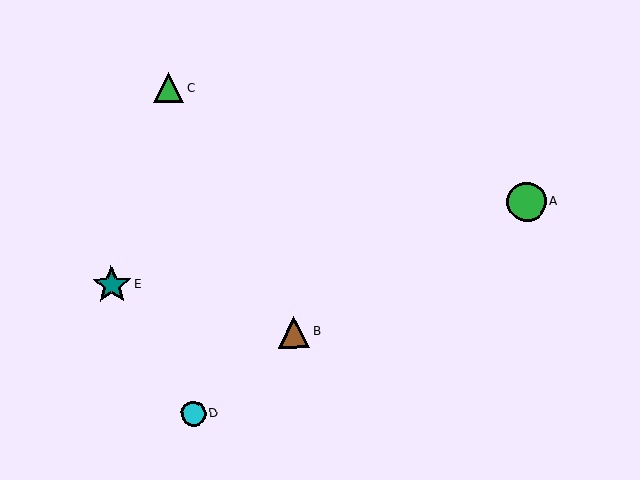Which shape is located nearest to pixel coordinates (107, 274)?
The teal star (labeled E) at (112, 285) is nearest to that location.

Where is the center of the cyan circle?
The center of the cyan circle is at (194, 414).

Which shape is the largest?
The green circle (labeled A) is the largest.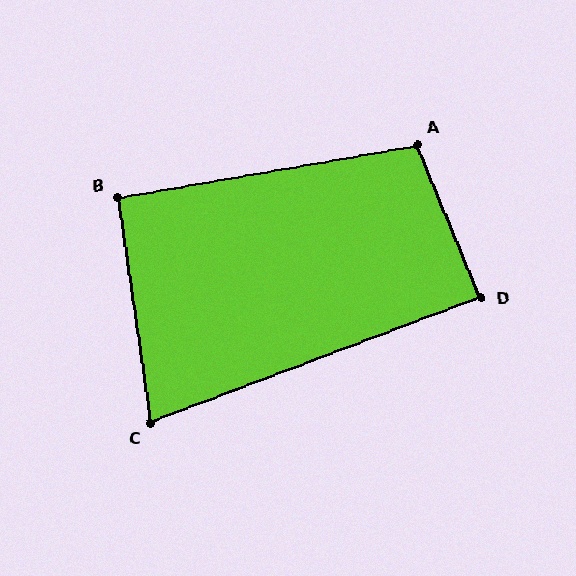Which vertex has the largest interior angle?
A, at approximately 103 degrees.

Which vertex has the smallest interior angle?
C, at approximately 77 degrees.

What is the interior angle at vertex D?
Approximately 88 degrees (approximately right).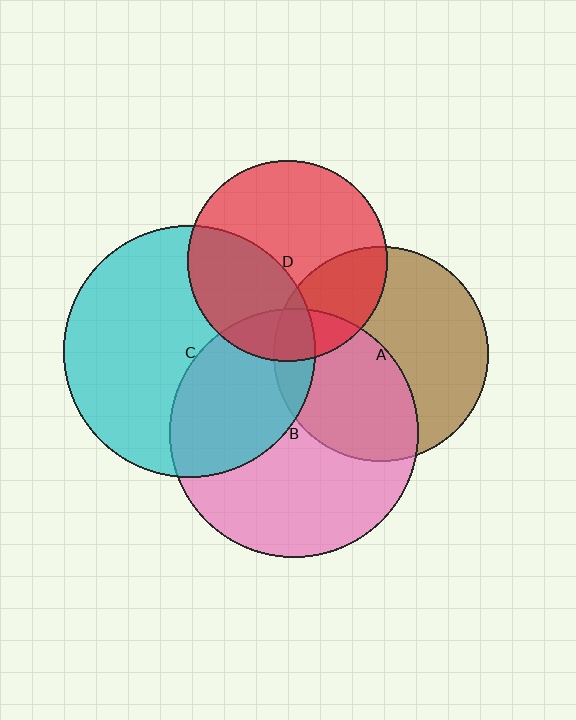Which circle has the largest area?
Circle C (cyan).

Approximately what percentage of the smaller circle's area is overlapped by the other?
Approximately 10%.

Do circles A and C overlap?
Yes.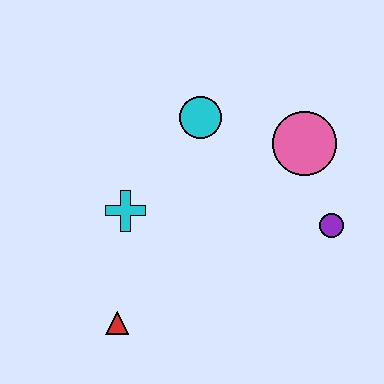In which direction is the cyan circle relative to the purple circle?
The cyan circle is to the left of the purple circle.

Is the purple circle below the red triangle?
No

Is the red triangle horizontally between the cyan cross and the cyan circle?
No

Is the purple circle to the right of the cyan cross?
Yes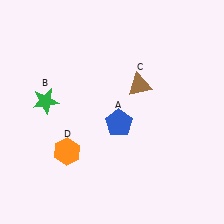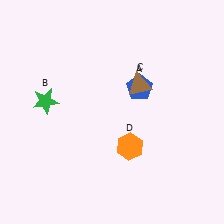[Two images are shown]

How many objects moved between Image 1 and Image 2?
2 objects moved between the two images.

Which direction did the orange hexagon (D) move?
The orange hexagon (D) moved right.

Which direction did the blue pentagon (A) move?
The blue pentagon (A) moved up.